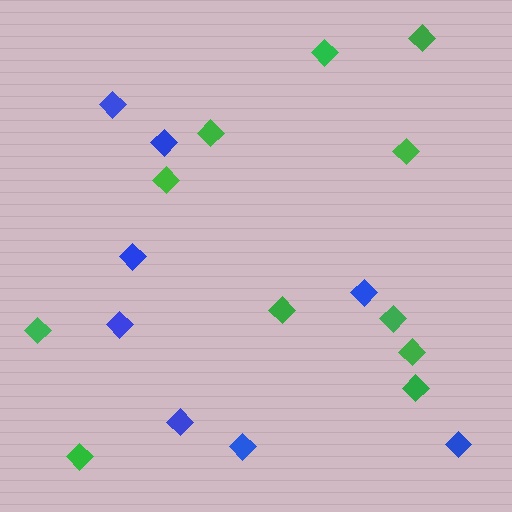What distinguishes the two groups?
There are 2 groups: one group of blue diamonds (8) and one group of green diamonds (11).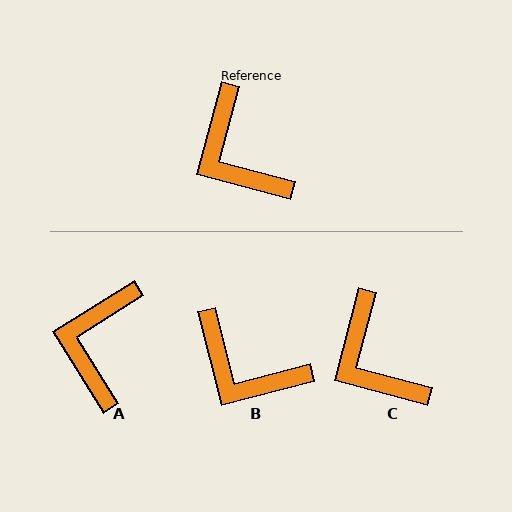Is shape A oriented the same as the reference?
No, it is off by about 43 degrees.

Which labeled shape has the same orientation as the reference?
C.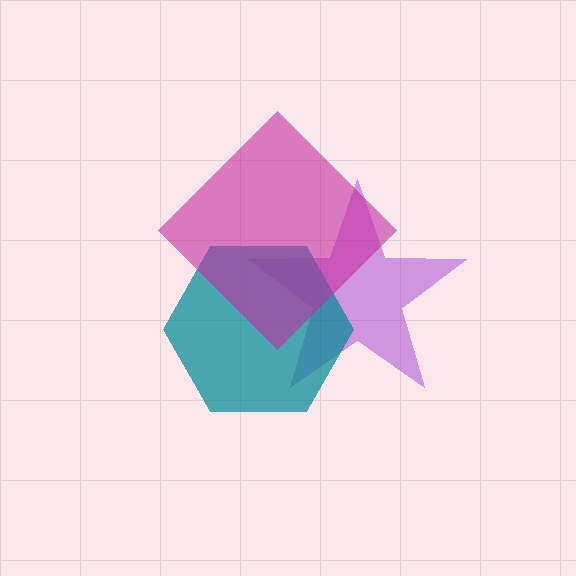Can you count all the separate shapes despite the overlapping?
Yes, there are 3 separate shapes.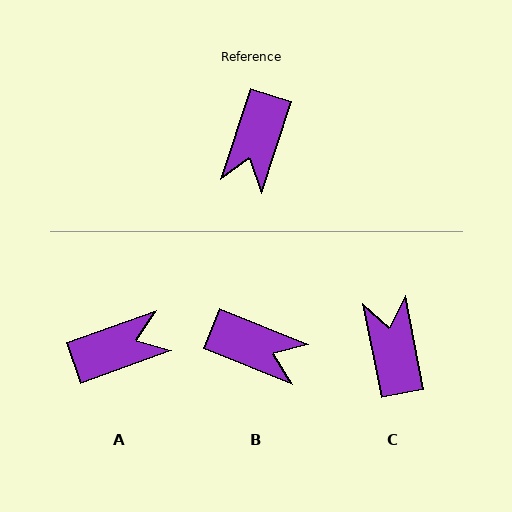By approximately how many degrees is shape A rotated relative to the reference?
Approximately 128 degrees counter-clockwise.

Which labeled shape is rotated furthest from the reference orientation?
C, about 150 degrees away.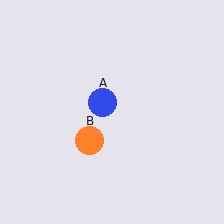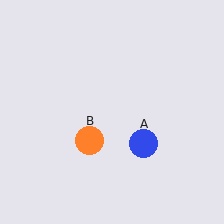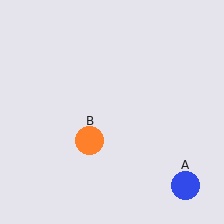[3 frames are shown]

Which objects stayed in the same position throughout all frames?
Orange circle (object B) remained stationary.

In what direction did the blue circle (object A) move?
The blue circle (object A) moved down and to the right.